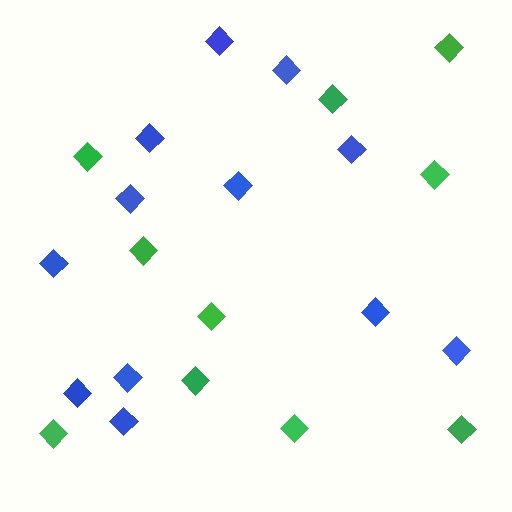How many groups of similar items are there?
There are 2 groups: one group of blue diamonds (12) and one group of green diamonds (10).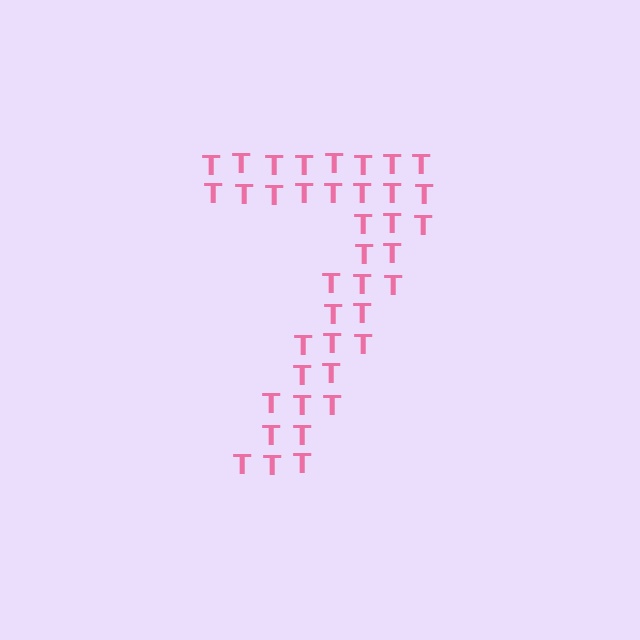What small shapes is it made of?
It is made of small letter T's.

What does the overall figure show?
The overall figure shows the digit 7.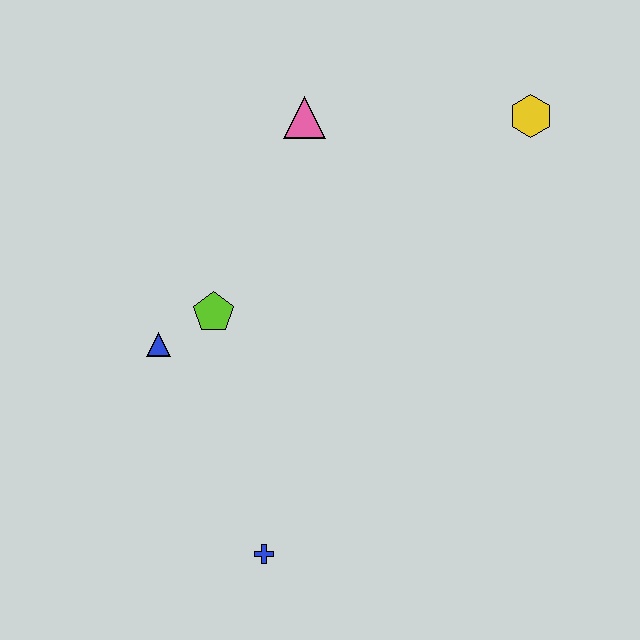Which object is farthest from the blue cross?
The yellow hexagon is farthest from the blue cross.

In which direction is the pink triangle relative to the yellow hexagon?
The pink triangle is to the left of the yellow hexagon.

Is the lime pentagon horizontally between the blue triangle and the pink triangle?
Yes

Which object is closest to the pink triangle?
The lime pentagon is closest to the pink triangle.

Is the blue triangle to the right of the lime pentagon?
No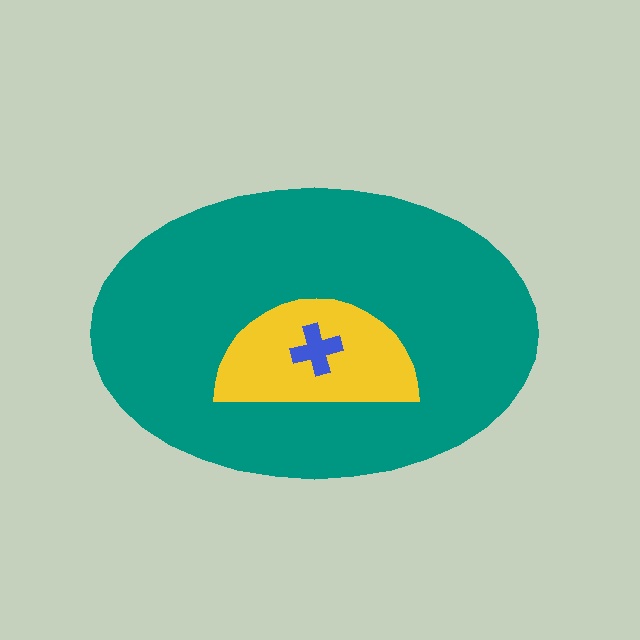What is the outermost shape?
The teal ellipse.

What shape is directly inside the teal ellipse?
The yellow semicircle.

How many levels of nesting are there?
3.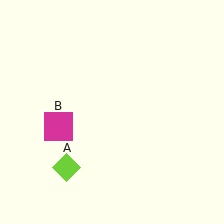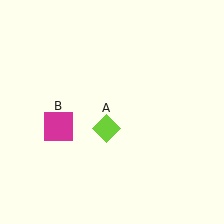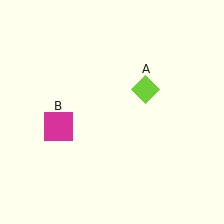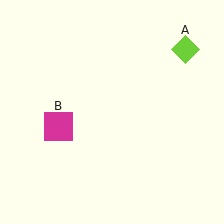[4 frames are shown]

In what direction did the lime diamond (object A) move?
The lime diamond (object A) moved up and to the right.